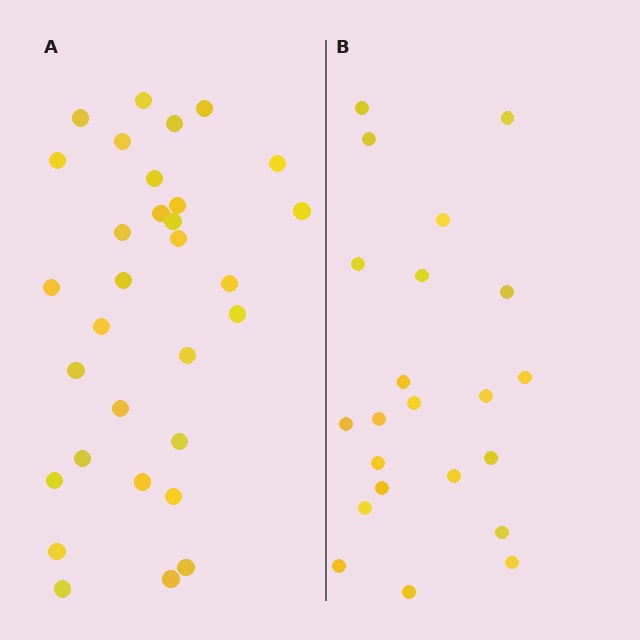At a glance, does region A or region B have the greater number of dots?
Region A (the left region) has more dots.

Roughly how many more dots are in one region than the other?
Region A has roughly 8 or so more dots than region B.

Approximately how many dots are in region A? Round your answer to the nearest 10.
About 30 dots. (The exact count is 31, which rounds to 30.)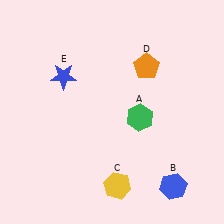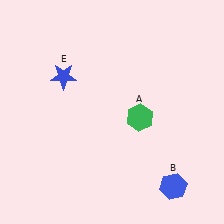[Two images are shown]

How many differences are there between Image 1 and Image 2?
There are 2 differences between the two images.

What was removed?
The yellow hexagon (C), the orange pentagon (D) were removed in Image 2.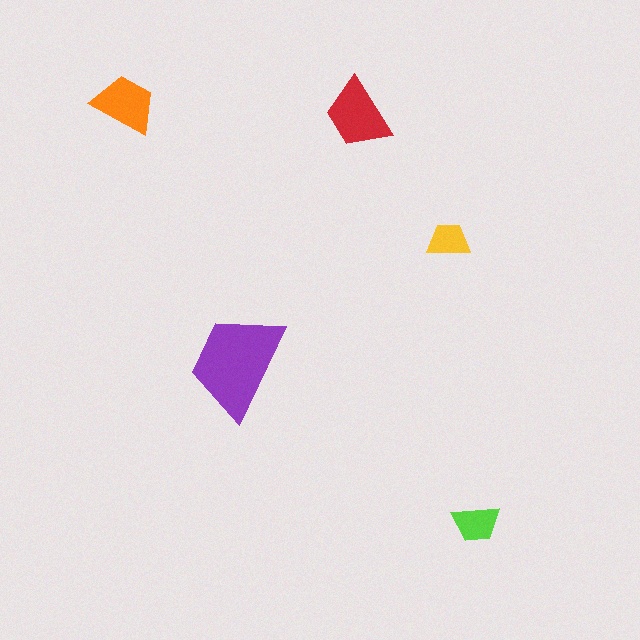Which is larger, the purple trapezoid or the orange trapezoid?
The purple one.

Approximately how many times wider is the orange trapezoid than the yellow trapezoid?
About 1.5 times wider.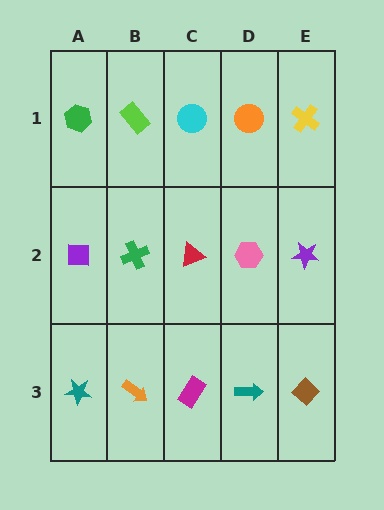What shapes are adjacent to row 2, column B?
A lime rectangle (row 1, column B), an orange arrow (row 3, column B), a purple square (row 2, column A), a red triangle (row 2, column C).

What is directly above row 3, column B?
A green cross.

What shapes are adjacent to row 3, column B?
A green cross (row 2, column B), a teal star (row 3, column A), a magenta rectangle (row 3, column C).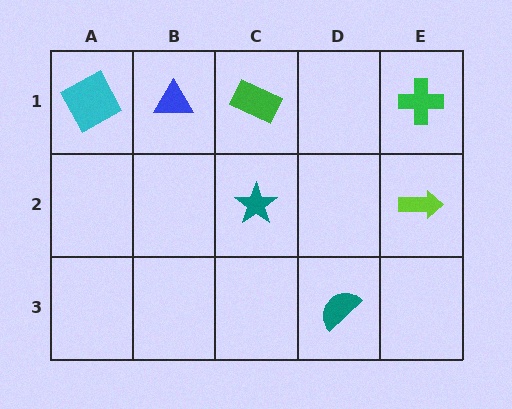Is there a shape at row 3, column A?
No, that cell is empty.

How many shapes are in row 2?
2 shapes.